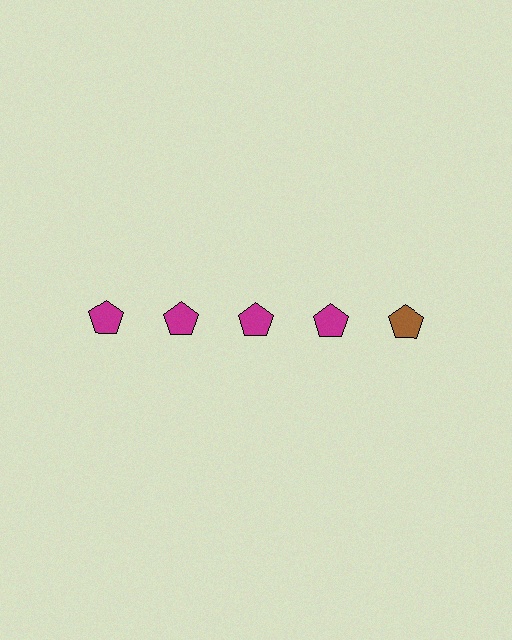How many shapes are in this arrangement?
There are 5 shapes arranged in a grid pattern.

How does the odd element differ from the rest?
It has a different color: brown instead of magenta.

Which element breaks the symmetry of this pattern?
The brown pentagon in the top row, rightmost column breaks the symmetry. All other shapes are magenta pentagons.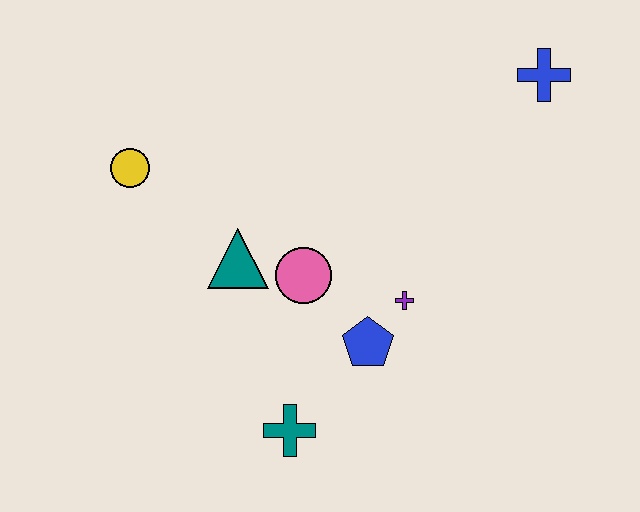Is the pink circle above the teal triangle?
No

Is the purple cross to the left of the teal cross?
No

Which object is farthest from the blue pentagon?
The blue cross is farthest from the blue pentagon.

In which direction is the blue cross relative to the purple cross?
The blue cross is above the purple cross.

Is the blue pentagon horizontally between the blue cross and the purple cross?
No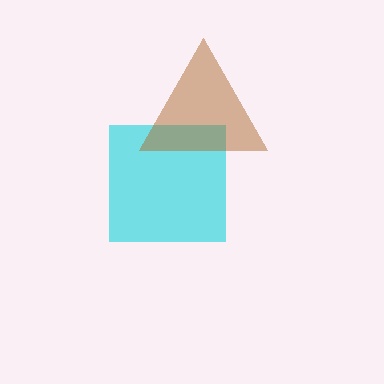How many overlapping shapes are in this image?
There are 2 overlapping shapes in the image.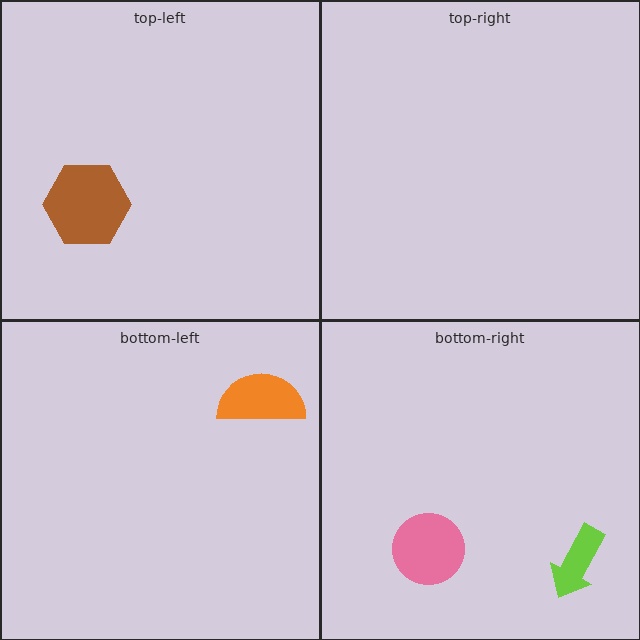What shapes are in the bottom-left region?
The orange semicircle.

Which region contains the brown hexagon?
The top-left region.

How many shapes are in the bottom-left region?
1.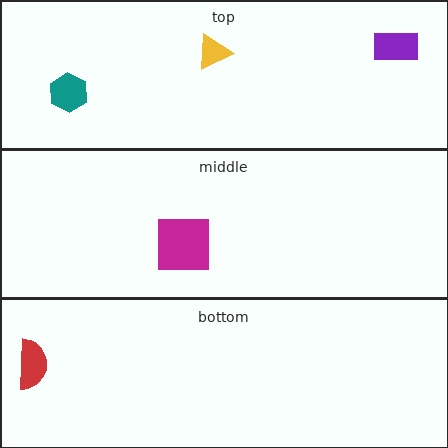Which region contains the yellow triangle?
The top region.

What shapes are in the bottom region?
The red semicircle.